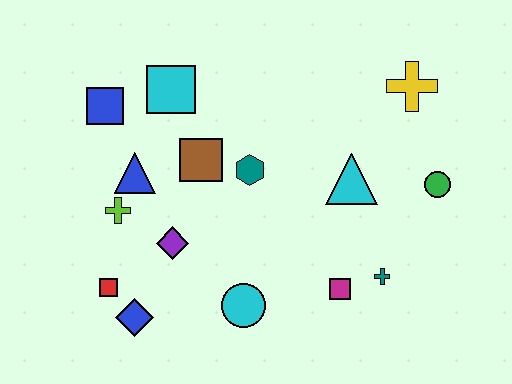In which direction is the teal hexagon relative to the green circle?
The teal hexagon is to the left of the green circle.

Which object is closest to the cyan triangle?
The green circle is closest to the cyan triangle.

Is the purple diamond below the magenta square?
No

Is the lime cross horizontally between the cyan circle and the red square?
Yes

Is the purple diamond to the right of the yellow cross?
No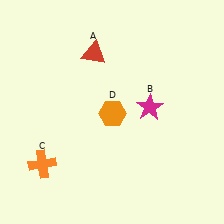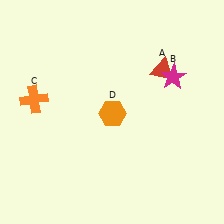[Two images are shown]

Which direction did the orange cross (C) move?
The orange cross (C) moved up.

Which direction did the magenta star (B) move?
The magenta star (B) moved up.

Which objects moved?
The objects that moved are: the red triangle (A), the magenta star (B), the orange cross (C).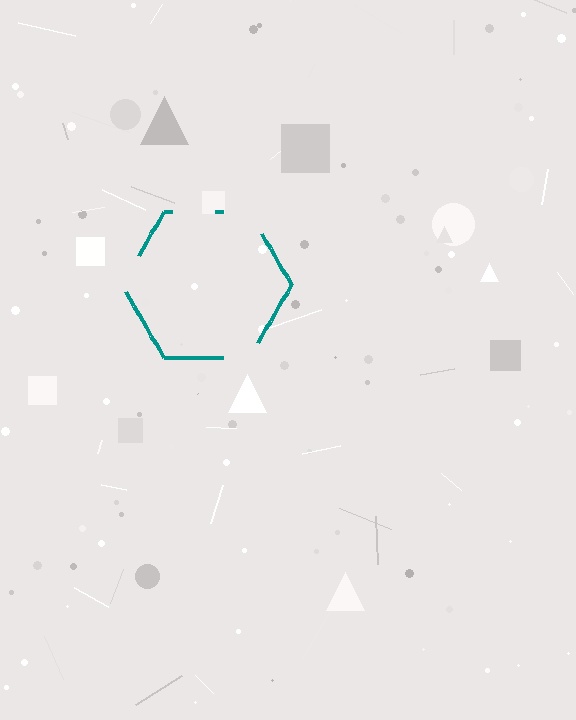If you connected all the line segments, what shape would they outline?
They would outline a hexagon.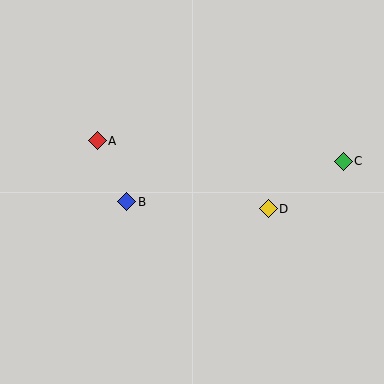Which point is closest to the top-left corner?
Point A is closest to the top-left corner.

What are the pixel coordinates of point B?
Point B is at (127, 202).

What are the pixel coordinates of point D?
Point D is at (268, 209).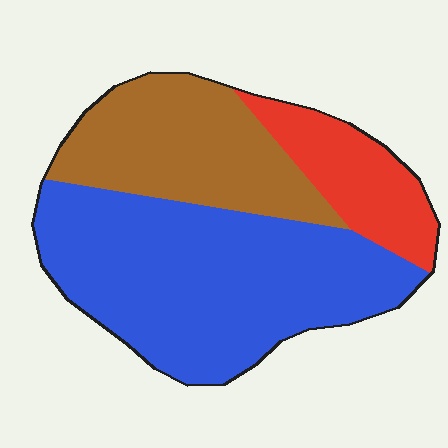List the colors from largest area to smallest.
From largest to smallest: blue, brown, red.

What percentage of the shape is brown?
Brown covers 29% of the shape.